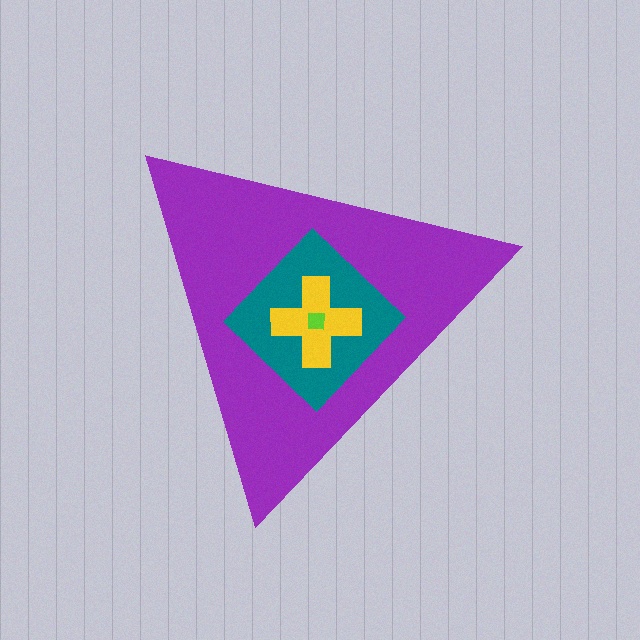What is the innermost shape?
The lime square.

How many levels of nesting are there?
4.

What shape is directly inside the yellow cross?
The lime square.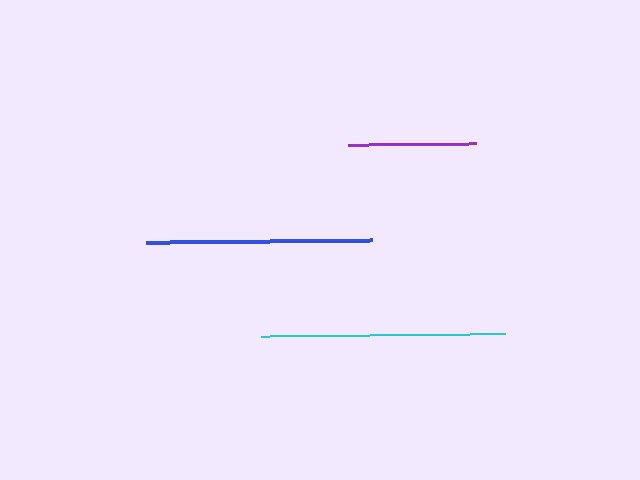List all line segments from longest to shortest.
From longest to shortest: cyan, blue, purple.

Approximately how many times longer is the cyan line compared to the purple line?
The cyan line is approximately 1.9 times the length of the purple line.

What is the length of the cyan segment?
The cyan segment is approximately 244 pixels long.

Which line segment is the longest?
The cyan line is the longest at approximately 244 pixels.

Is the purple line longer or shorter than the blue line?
The blue line is longer than the purple line.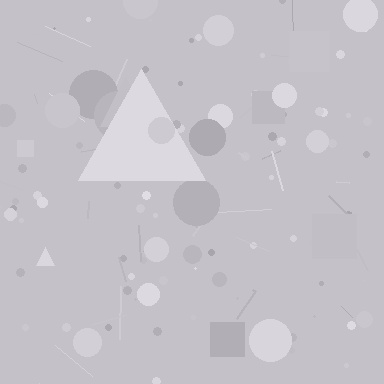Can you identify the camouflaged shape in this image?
The camouflaged shape is a triangle.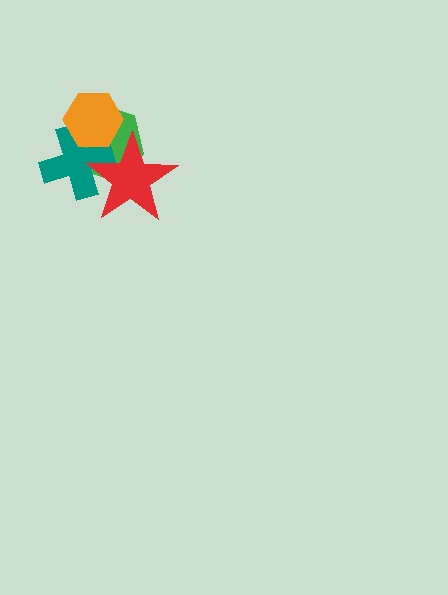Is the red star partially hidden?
No, no other shape covers it.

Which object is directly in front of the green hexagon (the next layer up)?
The teal cross is directly in front of the green hexagon.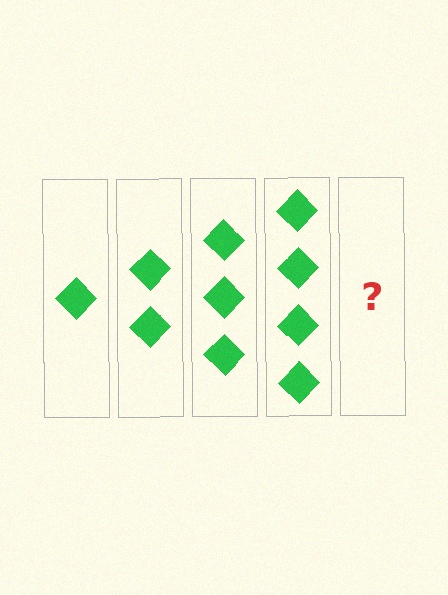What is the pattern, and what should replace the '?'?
The pattern is that each step adds one more diamond. The '?' should be 5 diamonds.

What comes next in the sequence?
The next element should be 5 diamonds.